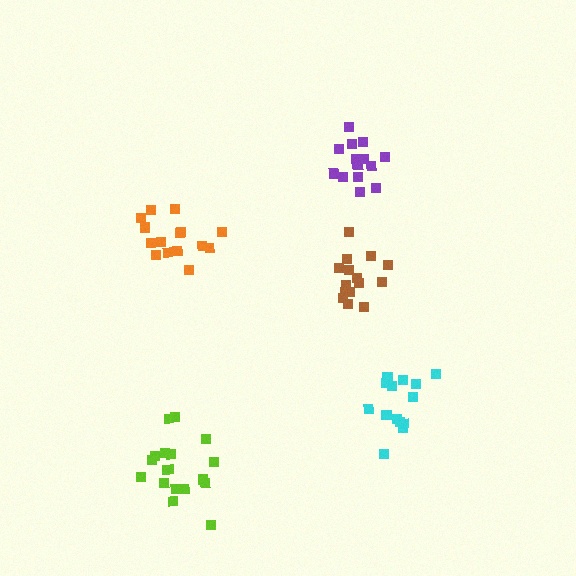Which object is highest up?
The purple cluster is topmost.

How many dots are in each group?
Group 1: 18 dots, Group 2: 15 dots, Group 3: 15 dots, Group 4: 15 dots, Group 5: 14 dots (77 total).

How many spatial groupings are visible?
There are 5 spatial groupings.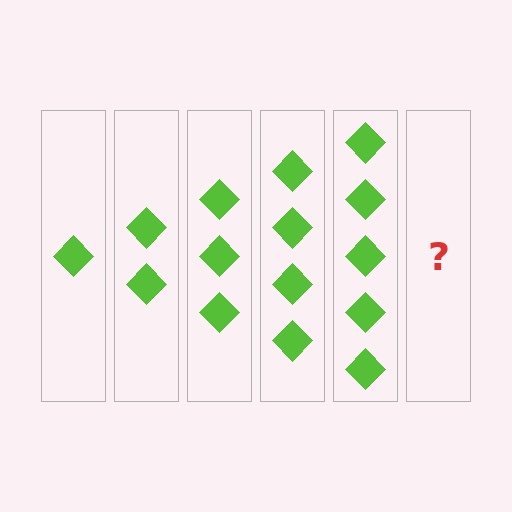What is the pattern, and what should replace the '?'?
The pattern is that each step adds one more diamond. The '?' should be 6 diamonds.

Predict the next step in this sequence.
The next step is 6 diamonds.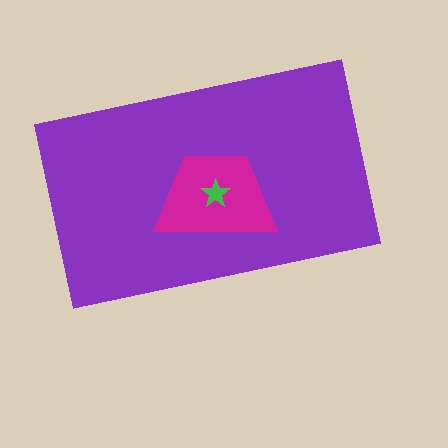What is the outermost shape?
The purple rectangle.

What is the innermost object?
The green star.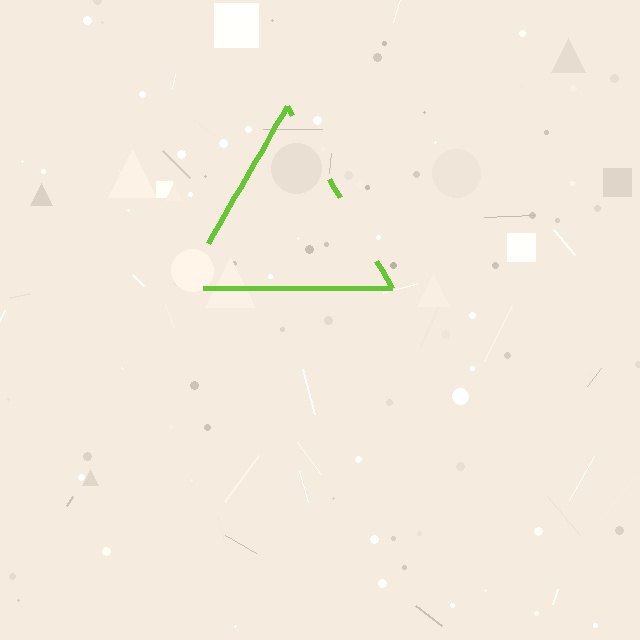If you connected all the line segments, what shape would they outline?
They would outline a triangle.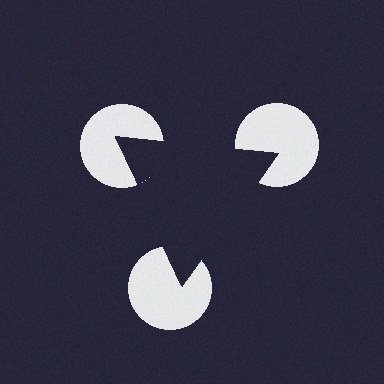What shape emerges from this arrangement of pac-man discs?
An illusory triangle — its edges are inferred from the aligned wedge cuts in the pac-man discs, not physically drawn.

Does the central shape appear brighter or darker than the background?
It typically appears slightly darker than the background, even though no actual brightness change is drawn.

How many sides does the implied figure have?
3 sides.